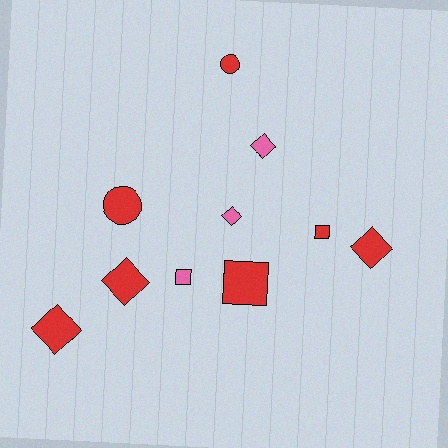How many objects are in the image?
There are 10 objects.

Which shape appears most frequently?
Diamond, with 5 objects.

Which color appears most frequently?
Red, with 7 objects.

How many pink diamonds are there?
There are 2 pink diamonds.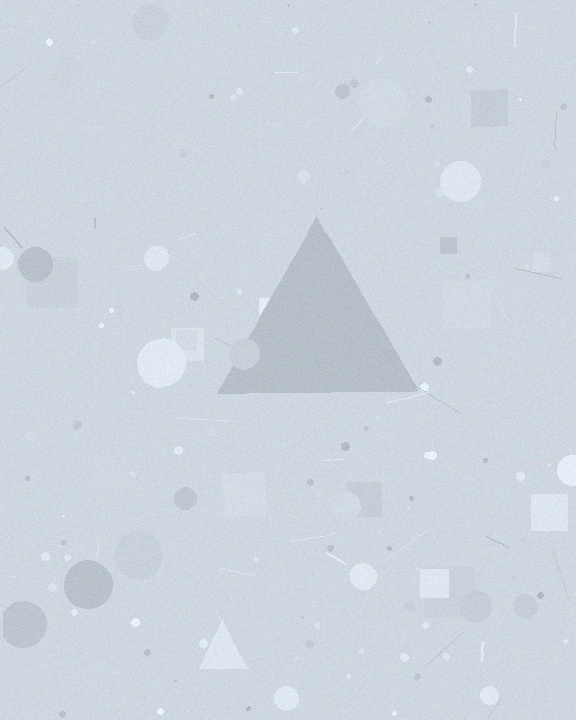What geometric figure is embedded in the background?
A triangle is embedded in the background.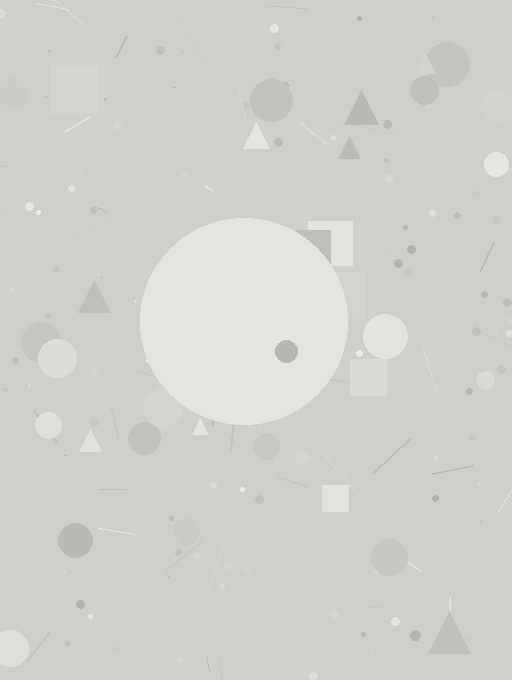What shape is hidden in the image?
A circle is hidden in the image.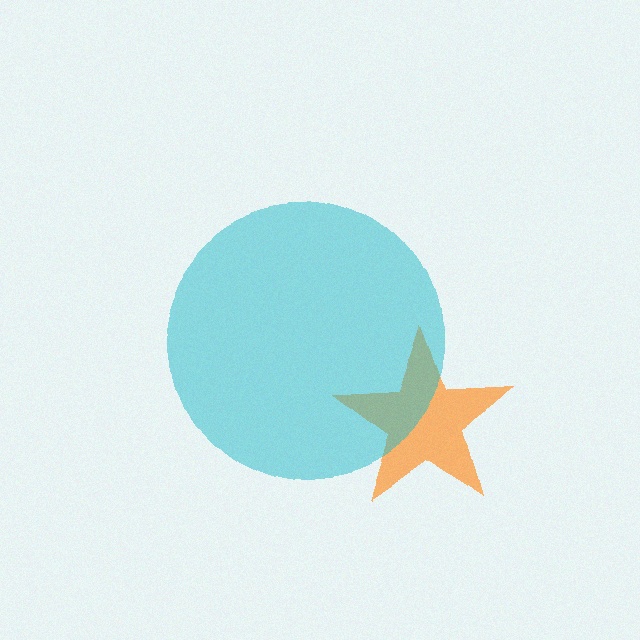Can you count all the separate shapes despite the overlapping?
Yes, there are 2 separate shapes.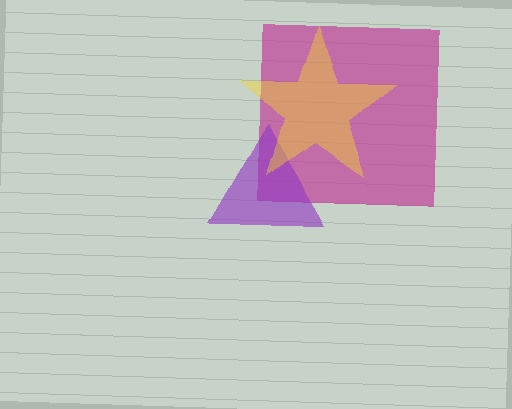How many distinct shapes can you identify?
There are 3 distinct shapes: a magenta square, a purple triangle, a yellow star.